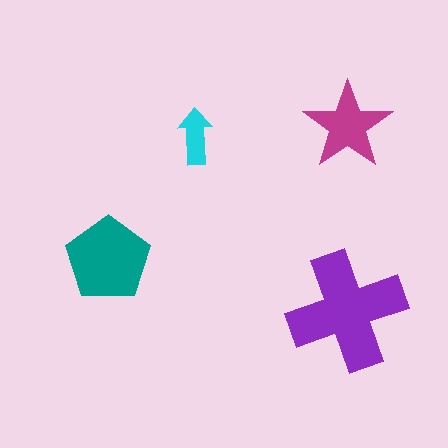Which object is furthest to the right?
The magenta star is rightmost.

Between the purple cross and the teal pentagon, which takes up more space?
The purple cross.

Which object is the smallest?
The cyan arrow.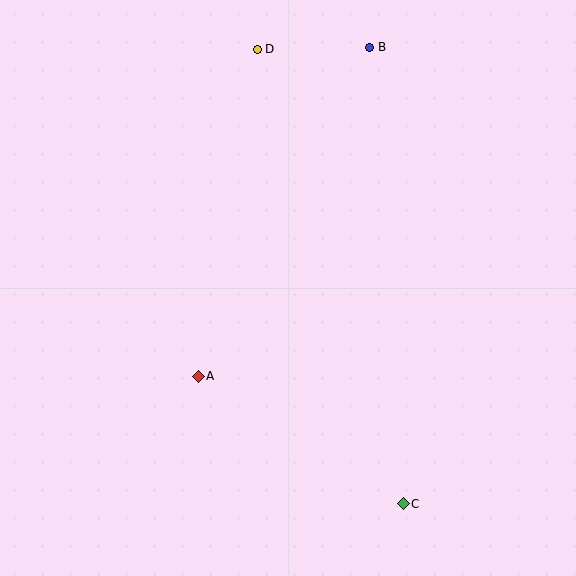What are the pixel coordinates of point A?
Point A is at (198, 376).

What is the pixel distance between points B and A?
The distance between B and A is 371 pixels.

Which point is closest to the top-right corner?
Point B is closest to the top-right corner.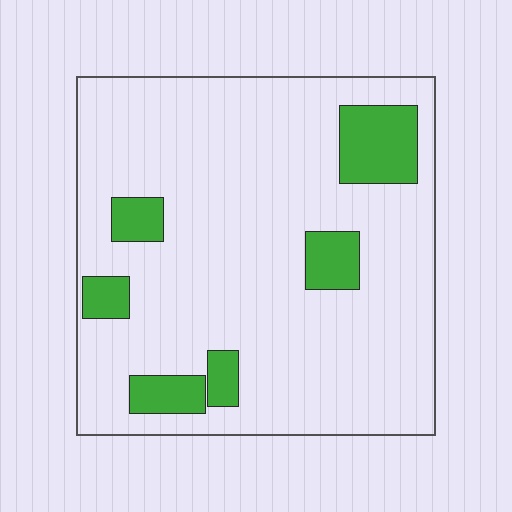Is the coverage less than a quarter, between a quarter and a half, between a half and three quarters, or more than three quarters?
Less than a quarter.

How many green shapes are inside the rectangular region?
6.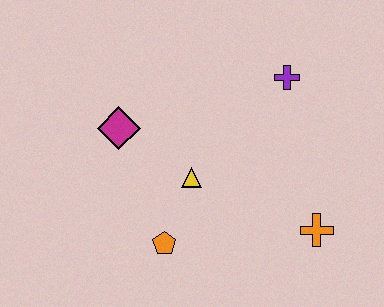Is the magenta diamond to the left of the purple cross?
Yes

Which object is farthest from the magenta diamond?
The orange cross is farthest from the magenta diamond.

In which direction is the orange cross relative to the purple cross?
The orange cross is below the purple cross.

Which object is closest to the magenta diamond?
The yellow triangle is closest to the magenta diamond.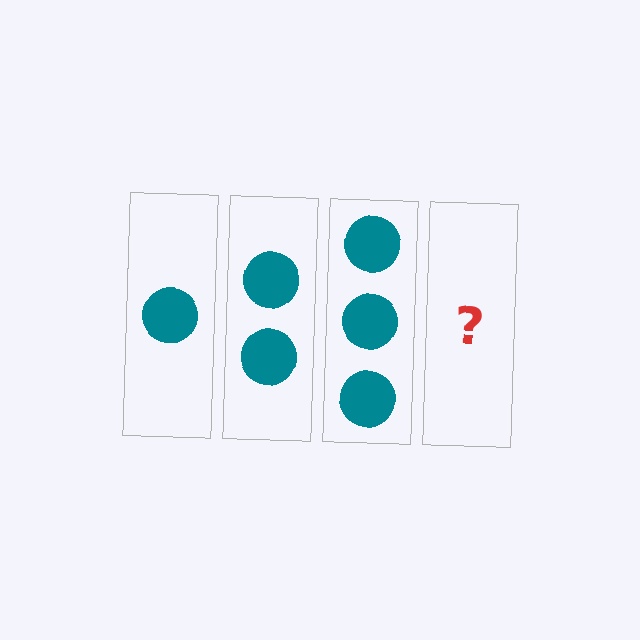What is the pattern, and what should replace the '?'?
The pattern is that each step adds one more circle. The '?' should be 4 circles.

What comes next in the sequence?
The next element should be 4 circles.